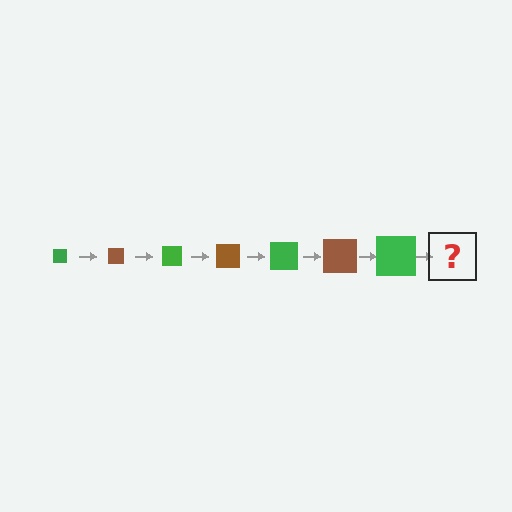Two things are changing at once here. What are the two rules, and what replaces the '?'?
The two rules are that the square grows larger each step and the color cycles through green and brown. The '?' should be a brown square, larger than the previous one.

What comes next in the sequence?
The next element should be a brown square, larger than the previous one.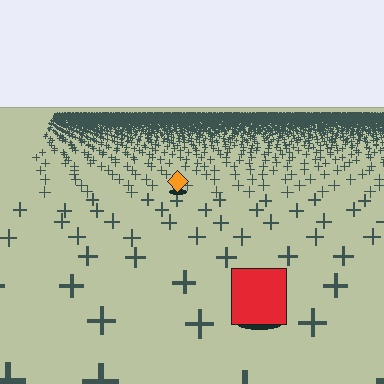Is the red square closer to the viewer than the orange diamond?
Yes. The red square is closer — you can tell from the texture gradient: the ground texture is coarser near it.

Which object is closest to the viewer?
The red square is closest. The texture marks near it are larger and more spread out.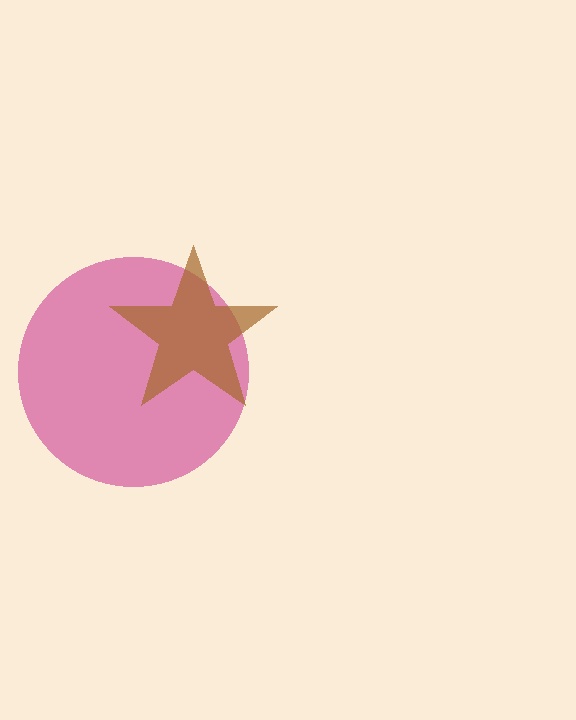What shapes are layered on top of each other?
The layered shapes are: a magenta circle, a brown star.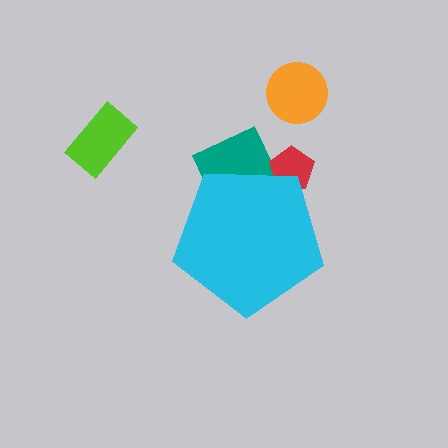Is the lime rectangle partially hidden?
No, the lime rectangle is fully visible.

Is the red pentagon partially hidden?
Yes, the red pentagon is partially hidden behind the cyan pentagon.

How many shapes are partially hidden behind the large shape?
2 shapes are partially hidden.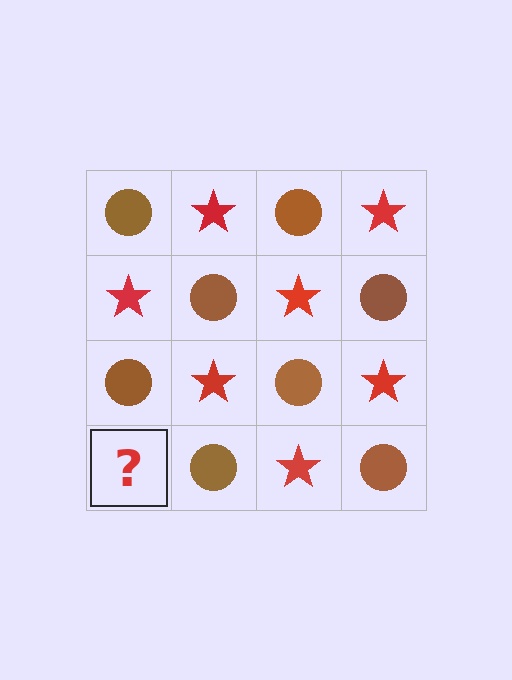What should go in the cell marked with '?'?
The missing cell should contain a red star.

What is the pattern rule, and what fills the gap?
The rule is that it alternates brown circle and red star in a checkerboard pattern. The gap should be filled with a red star.